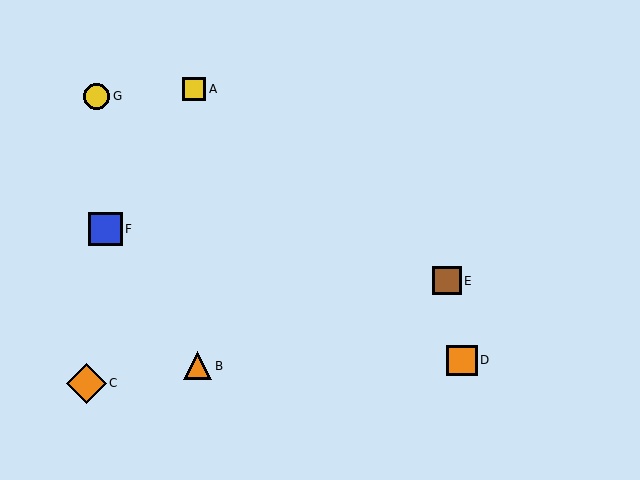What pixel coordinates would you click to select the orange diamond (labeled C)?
Click at (86, 383) to select the orange diamond C.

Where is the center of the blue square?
The center of the blue square is at (106, 229).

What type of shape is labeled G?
Shape G is a yellow circle.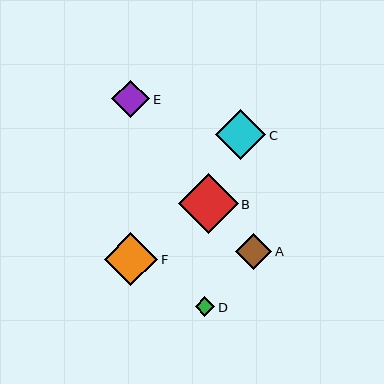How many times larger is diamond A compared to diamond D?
Diamond A is approximately 1.8 times the size of diamond D.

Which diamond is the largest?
Diamond B is the largest with a size of approximately 60 pixels.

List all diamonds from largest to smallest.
From largest to smallest: B, F, C, E, A, D.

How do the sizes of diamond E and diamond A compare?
Diamond E and diamond A are approximately the same size.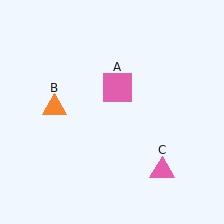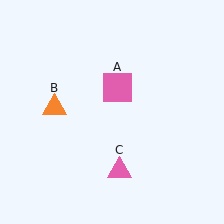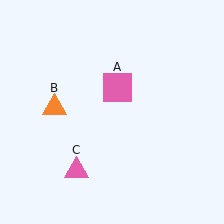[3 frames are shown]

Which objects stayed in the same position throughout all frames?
Pink square (object A) and orange triangle (object B) remained stationary.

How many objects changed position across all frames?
1 object changed position: pink triangle (object C).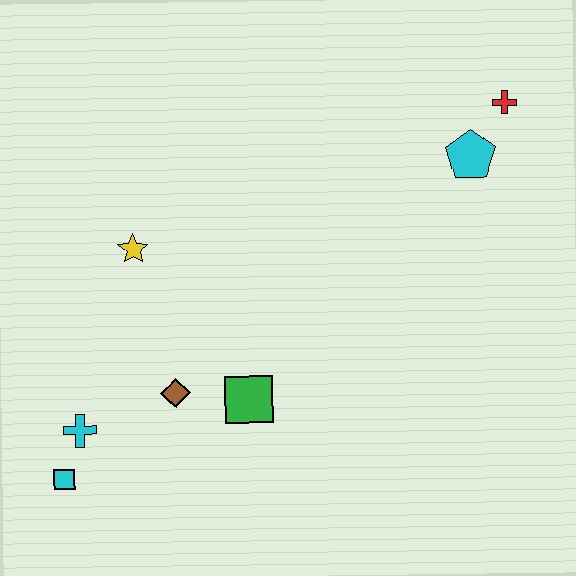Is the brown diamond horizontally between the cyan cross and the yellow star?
No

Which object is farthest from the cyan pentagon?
The cyan square is farthest from the cyan pentagon.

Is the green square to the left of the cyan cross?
No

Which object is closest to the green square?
The brown diamond is closest to the green square.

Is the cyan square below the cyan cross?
Yes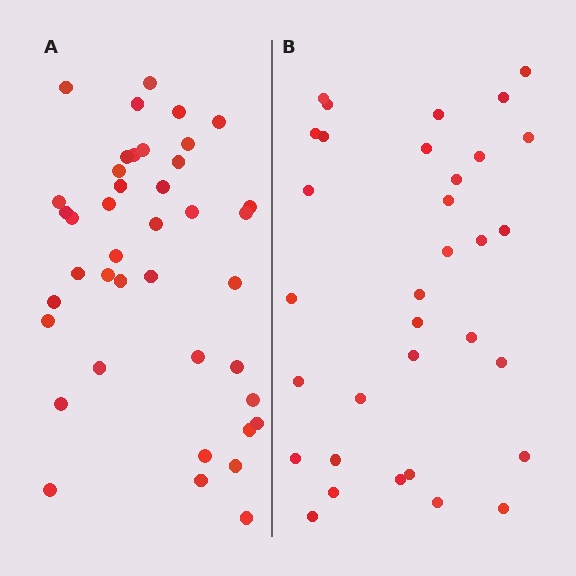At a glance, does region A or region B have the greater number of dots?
Region A (the left region) has more dots.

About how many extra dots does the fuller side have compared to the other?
Region A has roughly 8 or so more dots than region B.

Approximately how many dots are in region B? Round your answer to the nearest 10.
About 30 dots. (The exact count is 33, which rounds to 30.)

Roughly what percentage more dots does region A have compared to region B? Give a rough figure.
About 25% more.